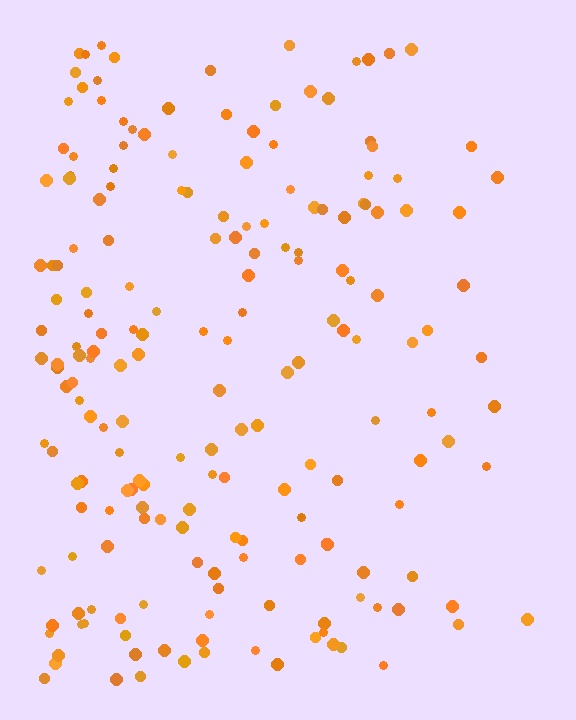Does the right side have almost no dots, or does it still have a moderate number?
Still a moderate number, just noticeably fewer than the left.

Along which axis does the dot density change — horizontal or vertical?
Horizontal.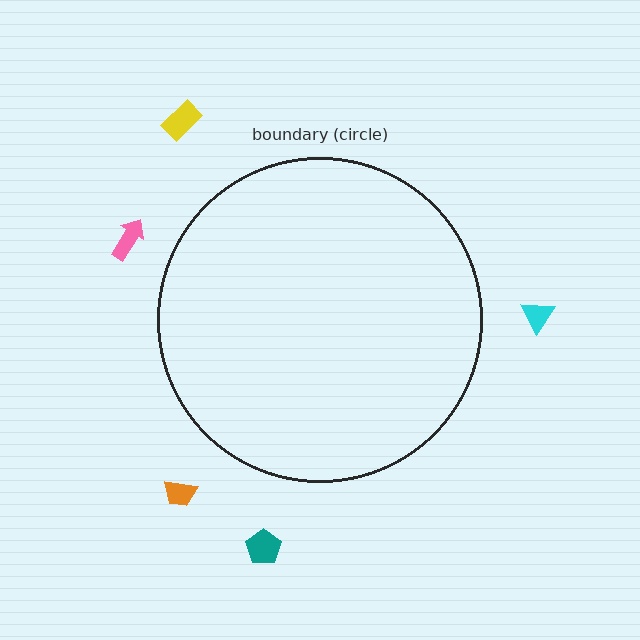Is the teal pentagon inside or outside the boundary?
Outside.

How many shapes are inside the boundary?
0 inside, 5 outside.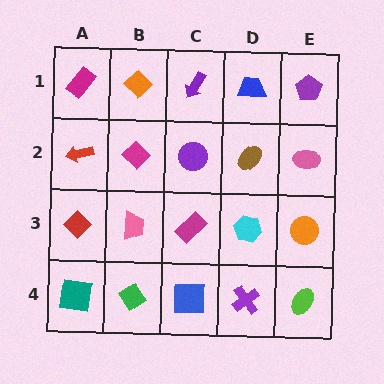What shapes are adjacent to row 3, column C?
A purple circle (row 2, column C), a blue square (row 4, column C), a pink trapezoid (row 3, column B), a cyan hexagon (row 3, column D).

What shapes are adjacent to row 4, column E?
An orange circle (row 3, column E), a purple cross (row 4, column D).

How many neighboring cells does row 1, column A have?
2.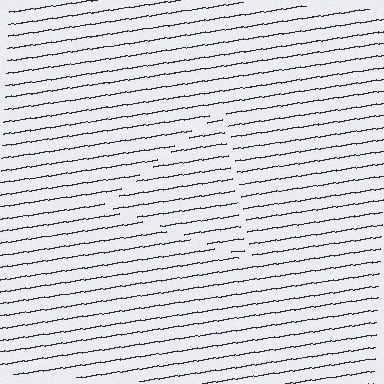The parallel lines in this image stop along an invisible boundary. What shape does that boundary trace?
An illusory triangle. The interior of the shape contains the same grating, shifted by half a period — the contour is defined by the phase discontinuity where line-ends from the inner and outer gratings abut.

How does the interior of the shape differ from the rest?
The interior of the shape contains the same grating, shifted by half a period — the contour is defined by the phase discontinuity where line-ends from the inner and outer gratings abut.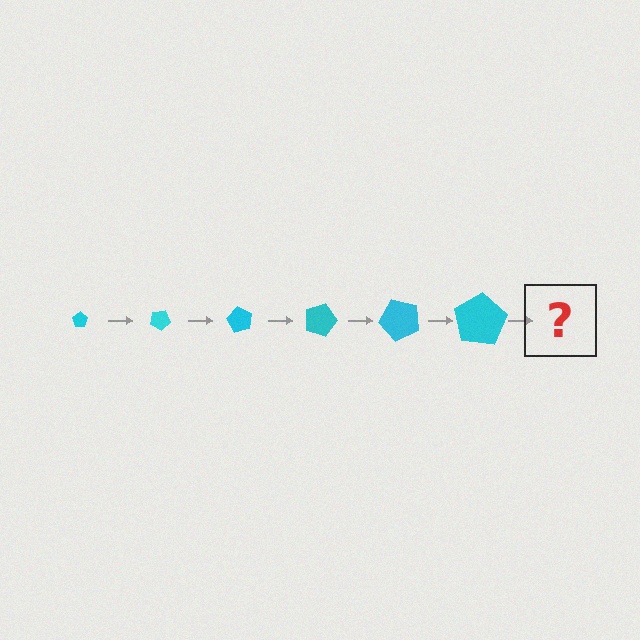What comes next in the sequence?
The next element should be a pentagon, larger than the previous one and rotated 180 degrees from the start.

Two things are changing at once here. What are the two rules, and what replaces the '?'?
The two rules are that the pentagon grows larger each step and it rotates 30 degrees each step. The '?' should be a pentagon, larger than the previous one and rotated 180 degrees from the start.